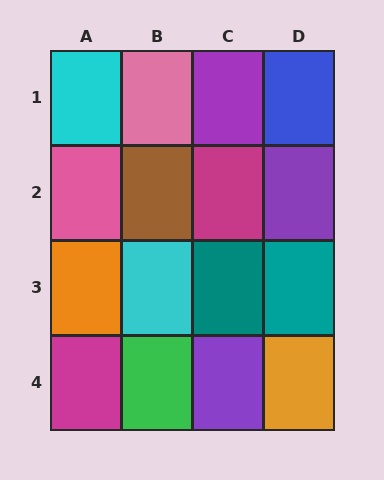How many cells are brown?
1 cell is brown.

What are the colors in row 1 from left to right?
Cyan, pink, purple, blue.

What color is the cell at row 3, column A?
Orange.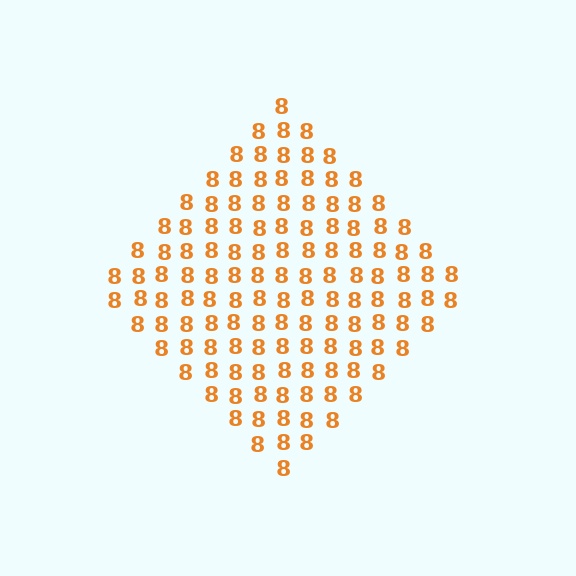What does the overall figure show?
The overall figure shows a diamond.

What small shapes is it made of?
It is made of small digit 8's.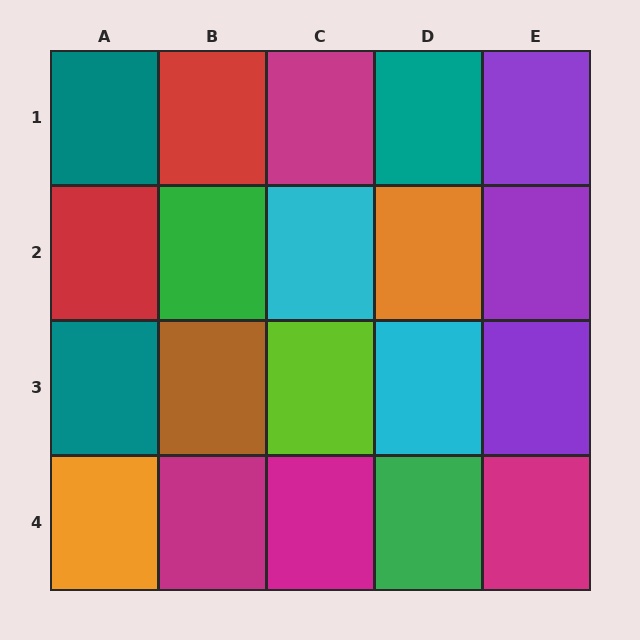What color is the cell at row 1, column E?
Purple.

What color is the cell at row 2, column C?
Cyan.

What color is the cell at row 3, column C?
Lime.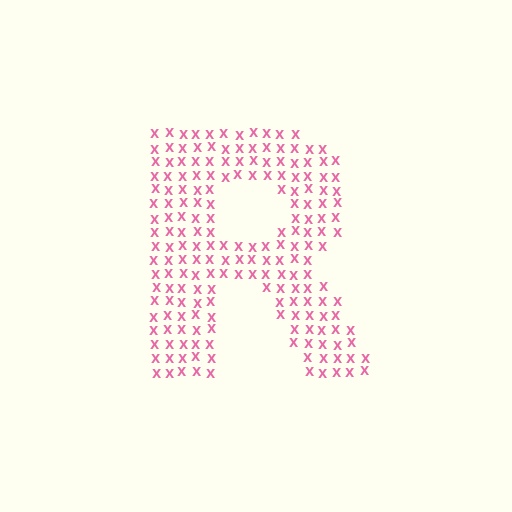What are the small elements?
The small elements are letter X's.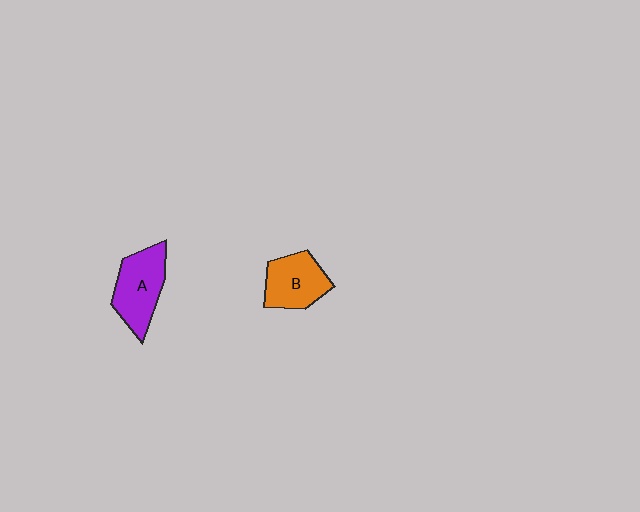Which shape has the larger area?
Shape A (purple).